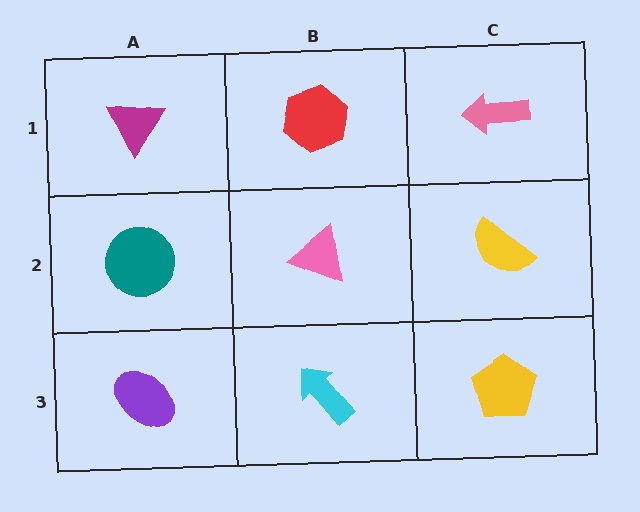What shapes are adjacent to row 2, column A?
A magenta triangle (row 1, column A), a purple ellipse (row 3, column A), a pink triangle (row 2, column B).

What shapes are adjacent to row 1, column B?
A pink triangle (row 2, column B), a magenta triangle (row 1, column A), a pink arrow (row 1, column C).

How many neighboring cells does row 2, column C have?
3.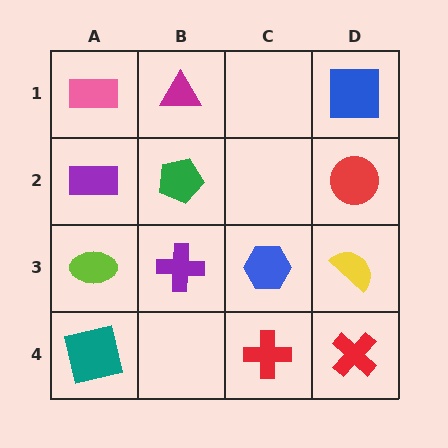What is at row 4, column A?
A teal square.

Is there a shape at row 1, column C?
No, that cell is empty.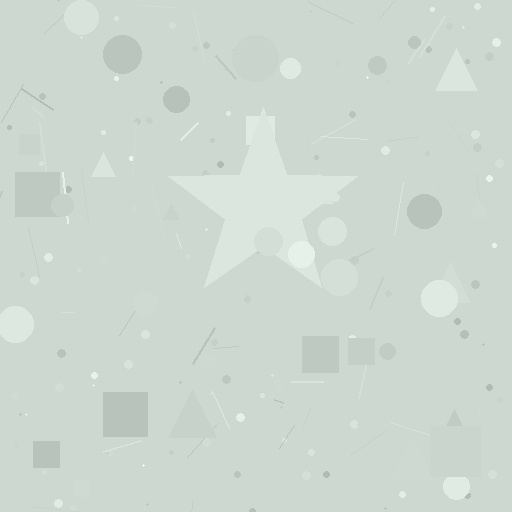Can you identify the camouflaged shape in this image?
The camouflaged shape is a star.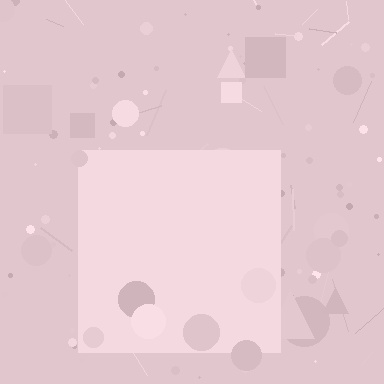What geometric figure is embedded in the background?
A square is embedded in the background.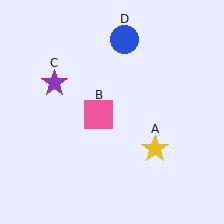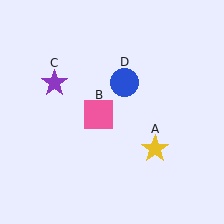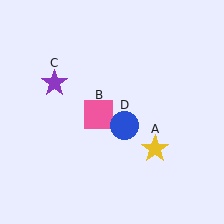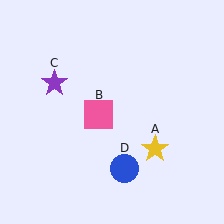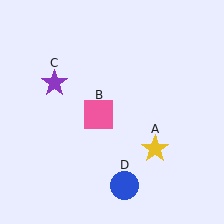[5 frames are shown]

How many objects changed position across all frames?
1 object changed position: blue circle (object D).